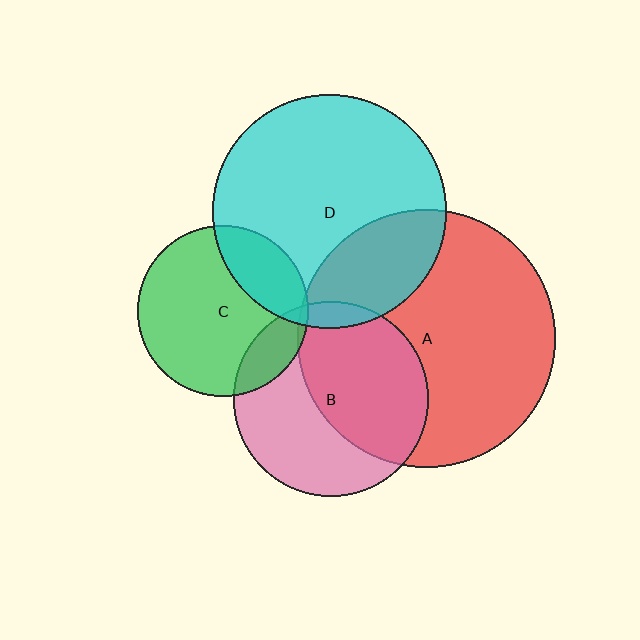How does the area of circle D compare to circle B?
Approximately 1.4 times.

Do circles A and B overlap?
Yes.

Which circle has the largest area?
Circle A (red).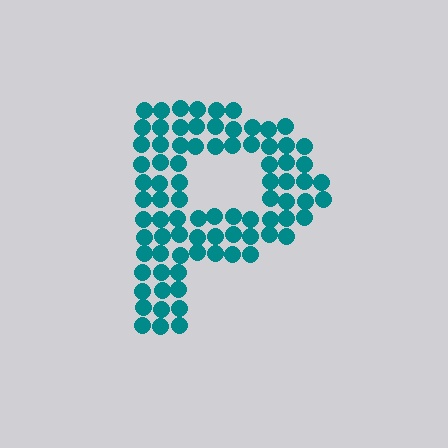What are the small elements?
The small elements are circles.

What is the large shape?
The large shape is the letter P.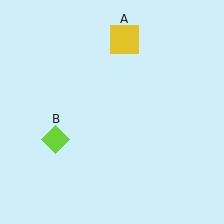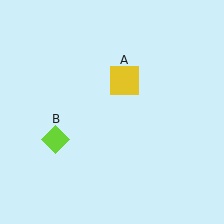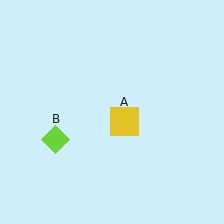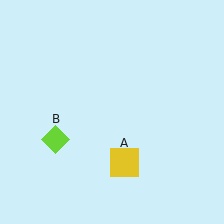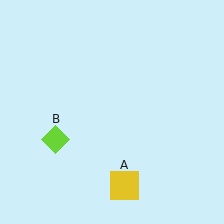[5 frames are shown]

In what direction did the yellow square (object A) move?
The yellow square (object A) moved down.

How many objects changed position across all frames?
1 object changed position: yellow square (object A).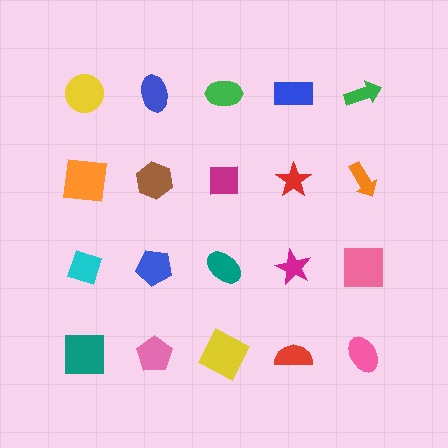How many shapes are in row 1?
5 shapes.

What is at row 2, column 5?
An orange arrow.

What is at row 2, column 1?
An orange square.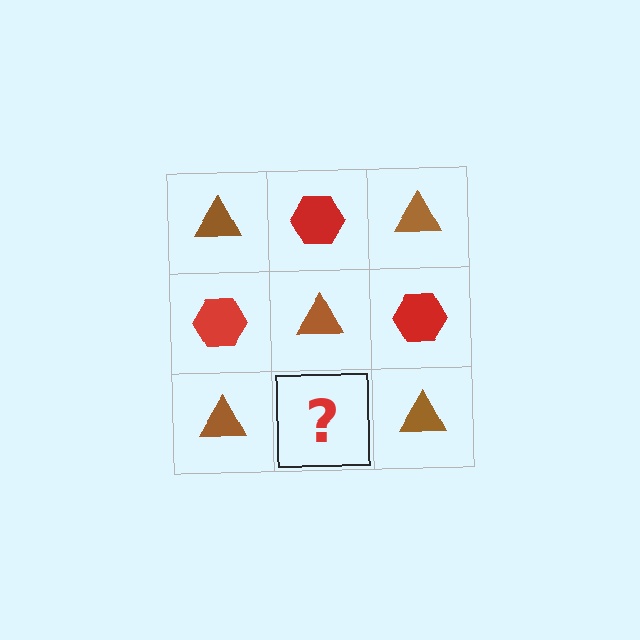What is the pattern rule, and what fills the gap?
The rule is that it alternates brown triangle and red hexagon in a checkerboard pattern. The gap should be filled with a red hexagon.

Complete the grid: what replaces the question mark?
The question mark should be replaced with a red hexagon.